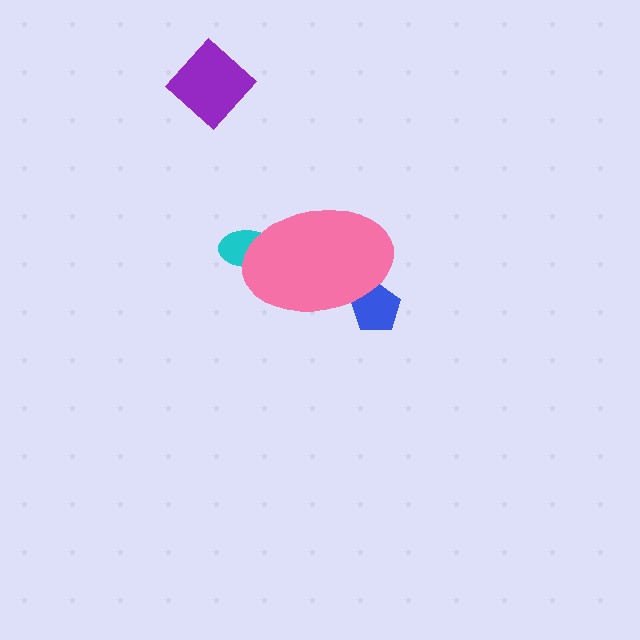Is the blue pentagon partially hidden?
Yes, the blue pentagon is partially hidden behind the pink ellipse.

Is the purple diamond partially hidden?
No, the purple diamond is fully visible.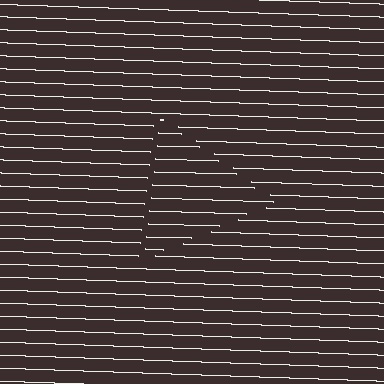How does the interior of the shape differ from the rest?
The interior of the shape contains the same grating, shifted by half a period — the contour is defined by the phase discontinuity where line-ends from the inner and outer gratings abut.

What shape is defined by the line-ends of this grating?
An illusory triangle. The interior of the shape contains the same grating, shifted by half a period — the contour is defined by the phase discontinuity where line-ends from the inner and outer gratings abut.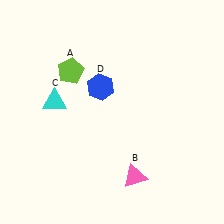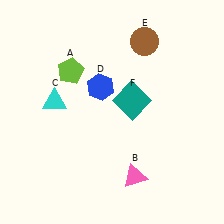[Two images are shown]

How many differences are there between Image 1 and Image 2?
There are 2 differences between the two images.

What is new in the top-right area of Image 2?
A brown circle (E) was added in the top-right area of Image 2.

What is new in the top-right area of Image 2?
A teal square (F) was added in the top-right area of Image 2.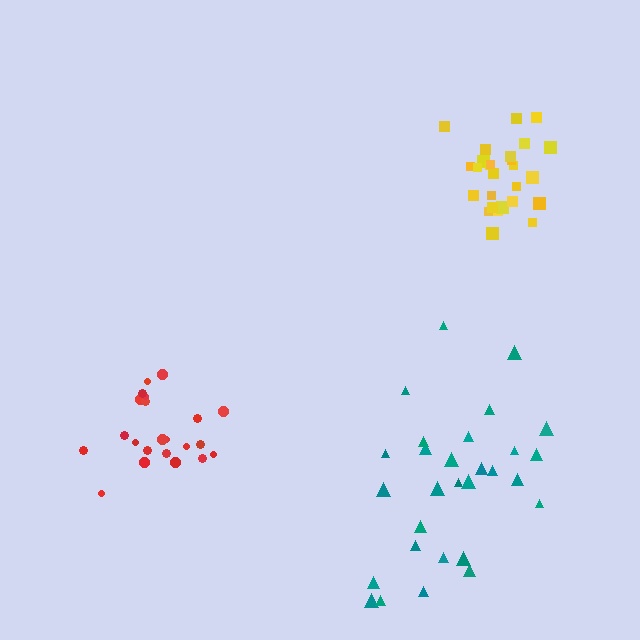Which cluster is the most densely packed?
Yellow.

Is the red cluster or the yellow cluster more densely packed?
Yellow.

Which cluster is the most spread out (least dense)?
Teal.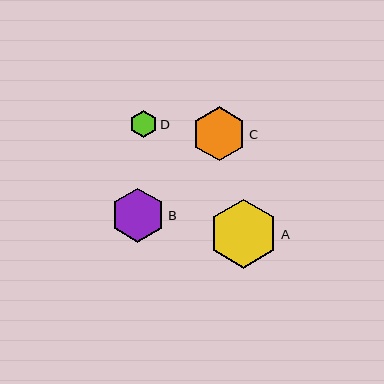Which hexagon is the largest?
Hexagon A is the largest with a size of approximately 69 pixels.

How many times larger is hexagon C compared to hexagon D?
Hexagon C is approximately 2.0 times the size of hexagon D.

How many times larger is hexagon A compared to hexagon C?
Hexagon A is approximately 1.3 times the size of hexagon C.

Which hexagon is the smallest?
Hexagon D is the smallest with a size of approximately 27 pixels.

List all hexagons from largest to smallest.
From largest to smallest: A, B, C, D.